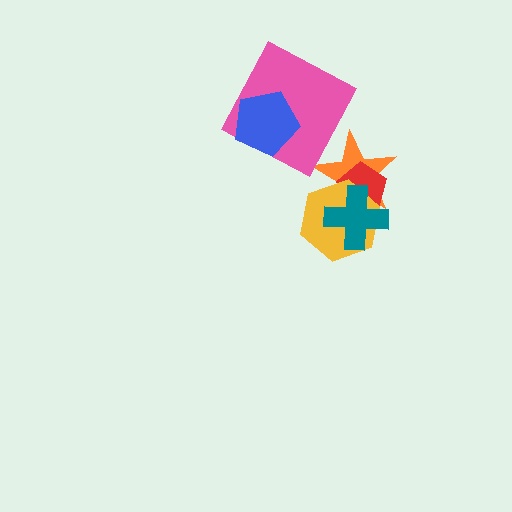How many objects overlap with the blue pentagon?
1 object overlaps with the blue pentagon.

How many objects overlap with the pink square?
1 object overlaps with the pink square.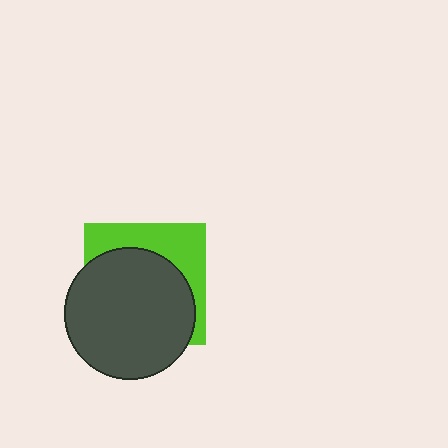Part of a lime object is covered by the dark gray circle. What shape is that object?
It is a square.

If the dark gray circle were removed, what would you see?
You would see the complete lime square.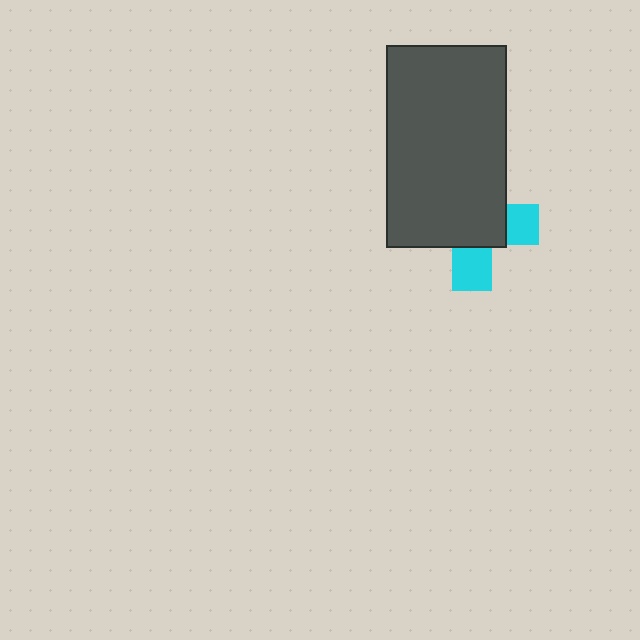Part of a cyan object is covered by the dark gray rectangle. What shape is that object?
It is a cross.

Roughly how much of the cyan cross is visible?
A small part of it is visible (roughly 33%).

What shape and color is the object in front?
The object in front is a dark gray rectangle.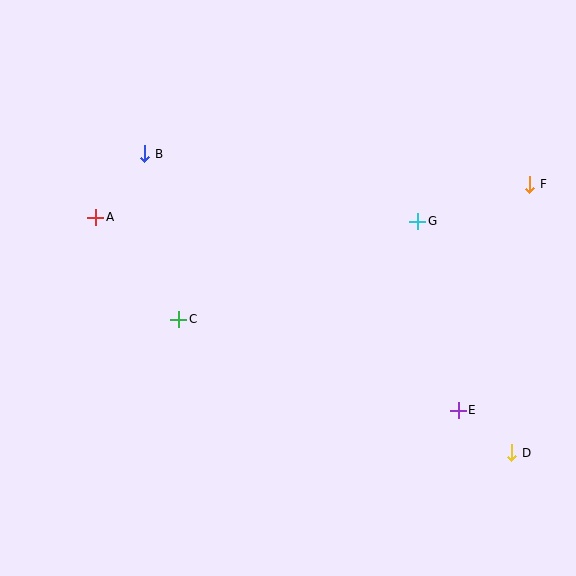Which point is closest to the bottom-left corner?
Point C is closest to the bottom-left corner.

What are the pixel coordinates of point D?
Point D is at (512, 453).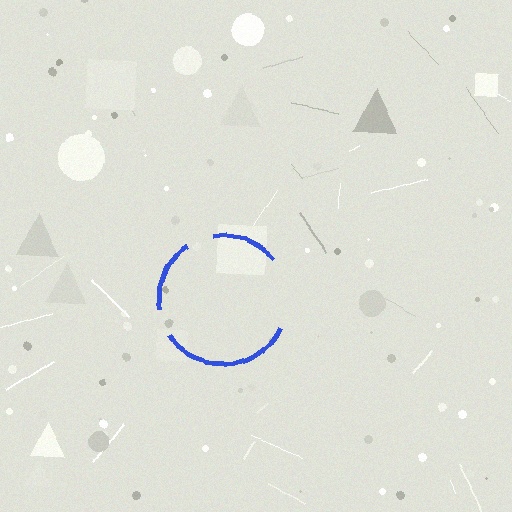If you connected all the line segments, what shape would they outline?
They would outline a circle.